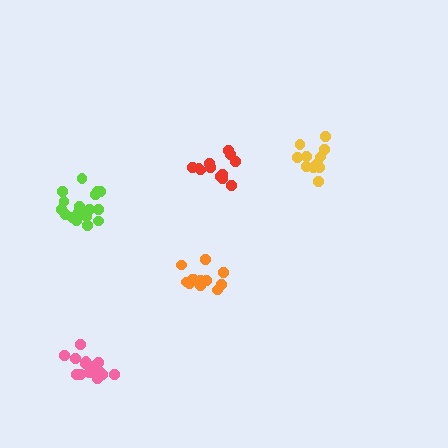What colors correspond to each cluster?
The clusters are colored: red, orange, pink, yellow, lime.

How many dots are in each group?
Group 1: 12 dots, Group 2: 12 dots, Group 3: 15 dots, Group 4: 12 dots, Group 5: 18 dots (69 total).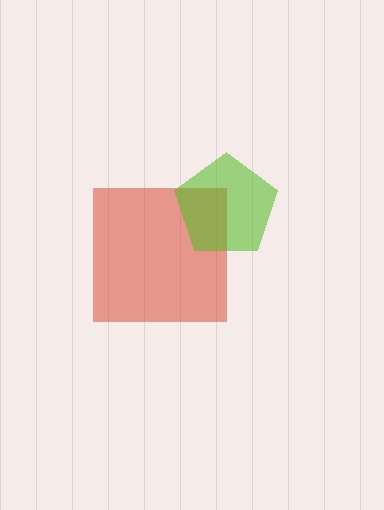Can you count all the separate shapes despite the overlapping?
Yes, there are 2 separate shapes.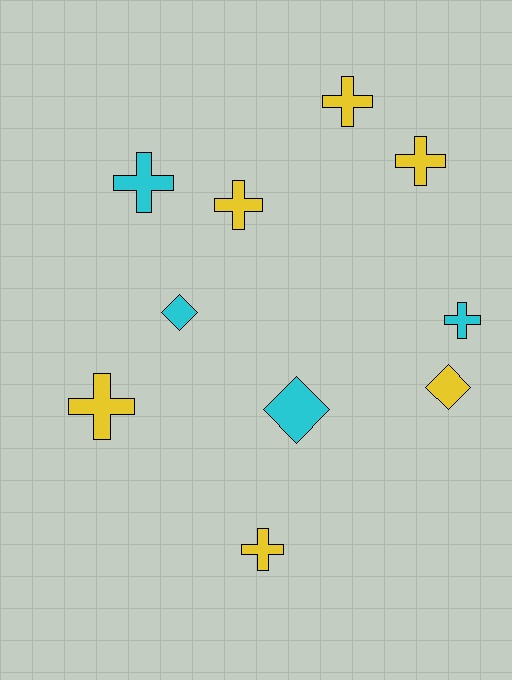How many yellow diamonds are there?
There is 1 yellow diamond.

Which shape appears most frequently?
Cross, with 7 objects.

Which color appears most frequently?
Yellow, with 6 objects.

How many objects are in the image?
There are 10 objects.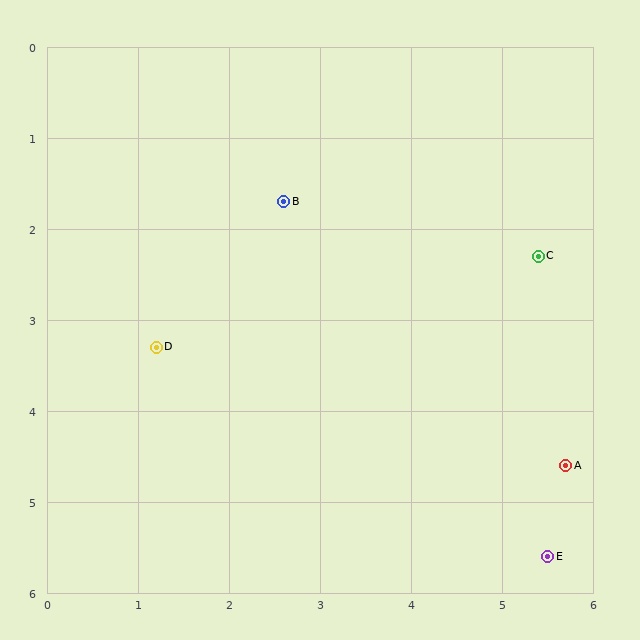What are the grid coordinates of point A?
Point A is at approximately (5.7, 4.6).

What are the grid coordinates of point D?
Point D is at approximately (1.2, 3.3).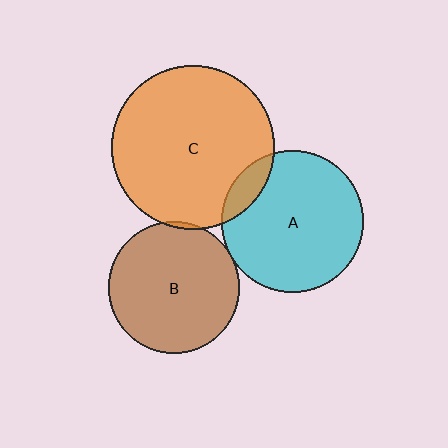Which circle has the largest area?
Circle C (orange).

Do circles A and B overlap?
Yes.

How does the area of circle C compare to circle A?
Approximately 1.3 times.